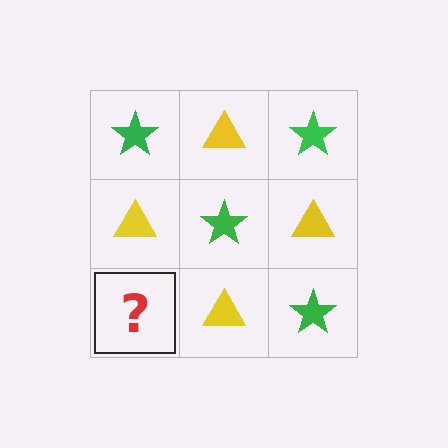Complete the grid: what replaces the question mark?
The question mark should be replaced with a green star.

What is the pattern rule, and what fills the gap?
The rule is that it alternates green star and yellow triangle in a checkerboard pattern. The gap should be filled with a green star.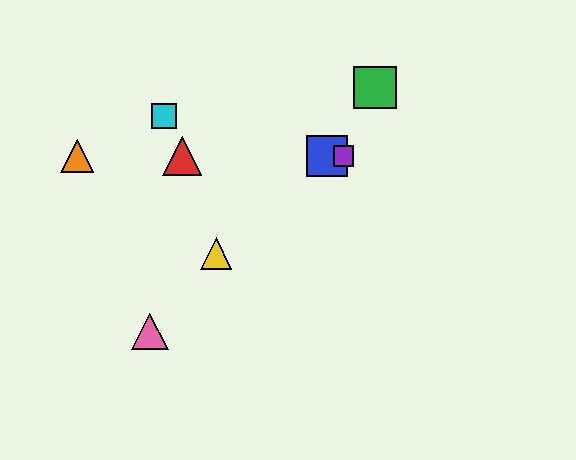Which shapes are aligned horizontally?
The red triangle, the blue square, the purple square, the orange triangle are aligned horizontally.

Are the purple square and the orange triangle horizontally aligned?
Yes, both are at y≈156.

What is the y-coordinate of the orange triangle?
The orange triangle is at y≈156.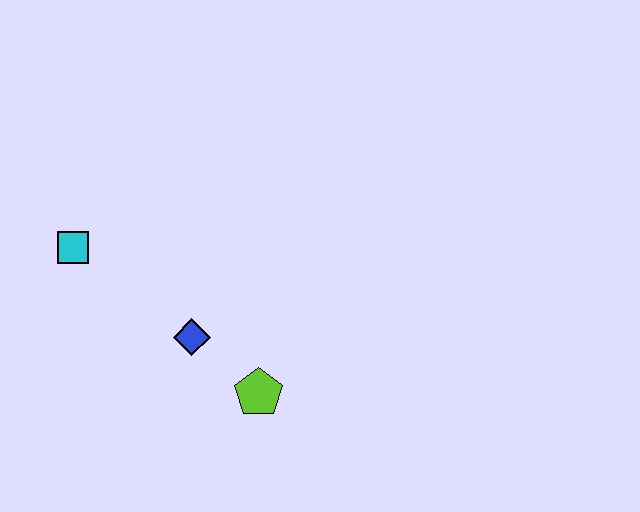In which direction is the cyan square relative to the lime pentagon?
The cyan square is to the left of the lime pentagon.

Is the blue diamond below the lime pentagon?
No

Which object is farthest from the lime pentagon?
The cyan square is farthest from the lime pentagon.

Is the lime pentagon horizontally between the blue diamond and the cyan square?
No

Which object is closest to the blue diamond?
The lime pentagon is closest to the blue diamond.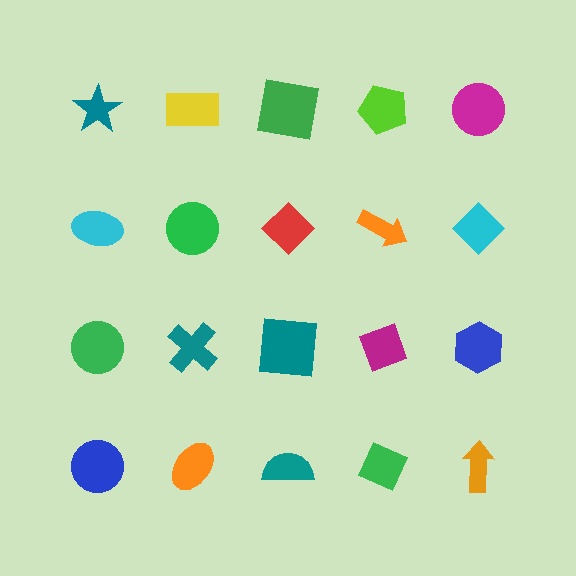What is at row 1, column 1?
A teal star.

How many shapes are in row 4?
5 shapes.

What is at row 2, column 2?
A green circle.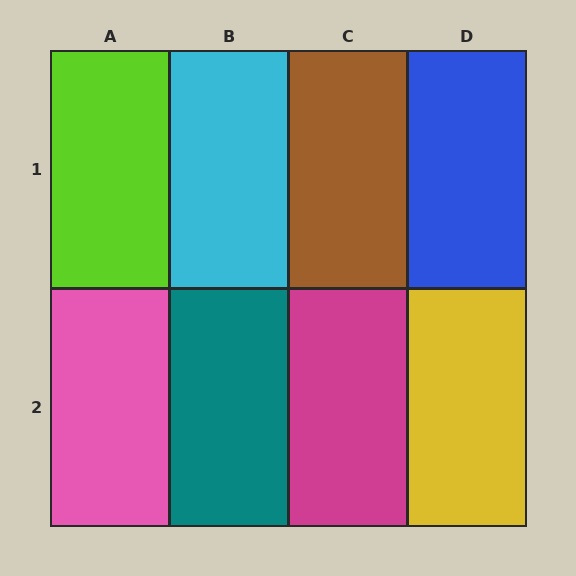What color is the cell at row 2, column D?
Yellow.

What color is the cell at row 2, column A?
Pink.